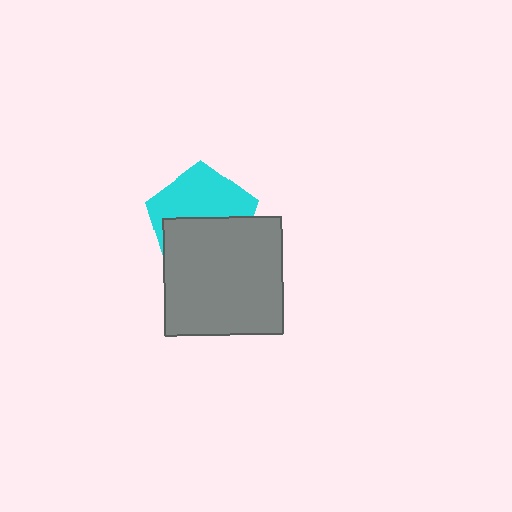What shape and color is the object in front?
The object in front is a gray square.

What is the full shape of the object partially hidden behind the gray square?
The partially hidden object is a cyan pentagon.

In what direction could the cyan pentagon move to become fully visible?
The cyan pentagon could move up. That would shift it out from behind the gray square entirely.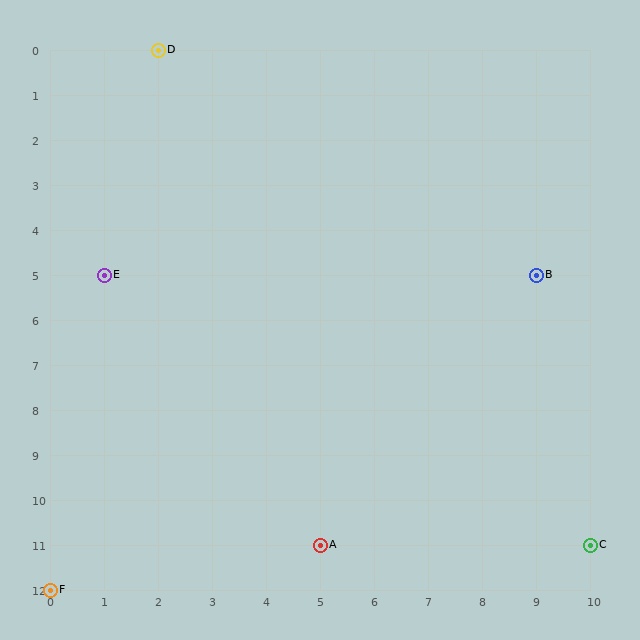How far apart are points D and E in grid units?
Points D and E are 1 column and 5 rows apart (about 5.1 grid units diagonally).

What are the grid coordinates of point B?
Point B is at grid coordinates (9, 5).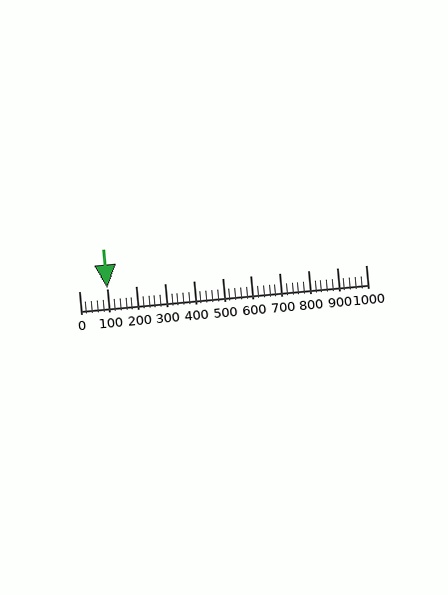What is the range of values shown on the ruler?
The ruler shows values from 0 to 1000.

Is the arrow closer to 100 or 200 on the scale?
The arrow is closer to 100.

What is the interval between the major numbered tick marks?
The major tick marks are spaced 100 units apart.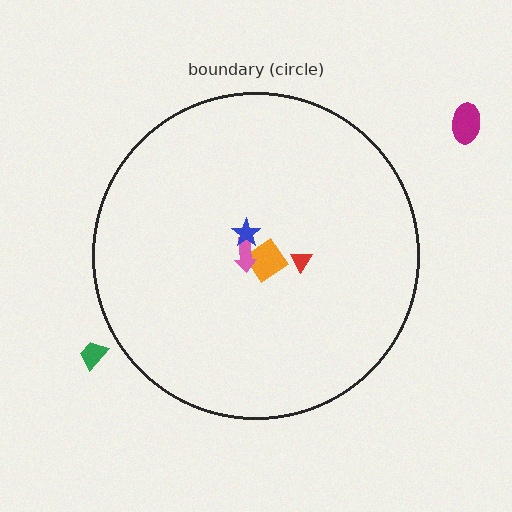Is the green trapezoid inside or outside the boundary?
Outside.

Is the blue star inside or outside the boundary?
Inside.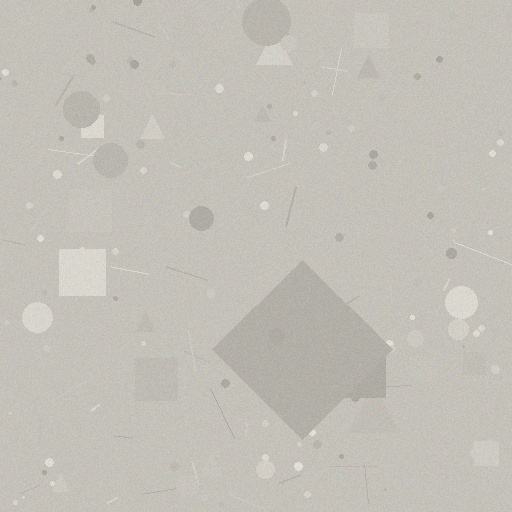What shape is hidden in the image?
A diamond is hidden in the image.